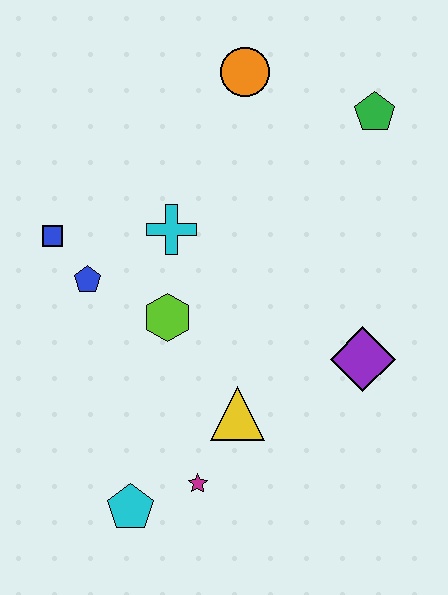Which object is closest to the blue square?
The blue pentagon is closest to the blue square.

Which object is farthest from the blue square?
The green pentagon is farthest from the blue square.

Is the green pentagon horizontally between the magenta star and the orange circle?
No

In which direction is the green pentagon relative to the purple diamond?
The green pentagon is above the purple diamond.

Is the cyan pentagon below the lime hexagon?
Yes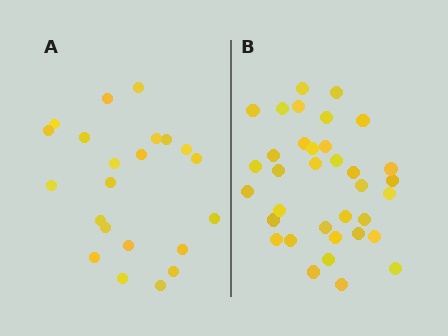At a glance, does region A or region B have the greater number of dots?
Region B (the right region) has more dots.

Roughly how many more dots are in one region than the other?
Region B has approximately 15 more dots than region A.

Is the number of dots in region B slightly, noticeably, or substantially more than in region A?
Region B has substantially more. The ratio is roughly 1.6 to 1.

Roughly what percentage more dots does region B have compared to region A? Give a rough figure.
About 60% more.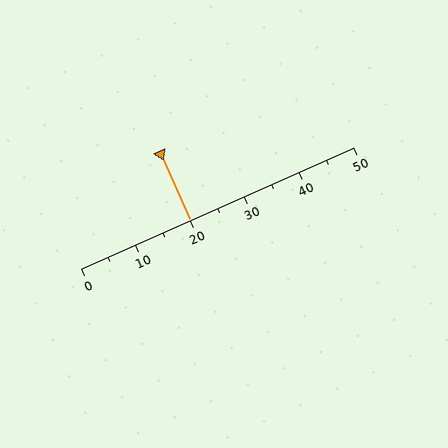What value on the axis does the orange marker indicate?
The marker indicates approximately 20.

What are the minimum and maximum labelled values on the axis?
The axis runs from 0 to 50.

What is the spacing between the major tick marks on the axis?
The major ticks are spaced 10 apart.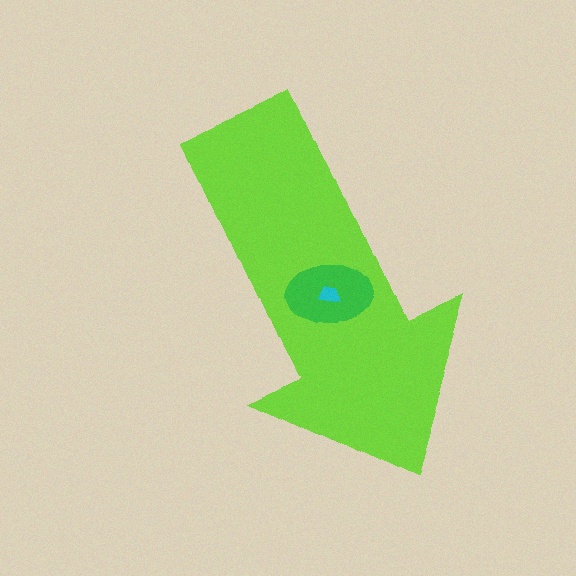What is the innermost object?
The cyan trapezoid.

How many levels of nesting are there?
3.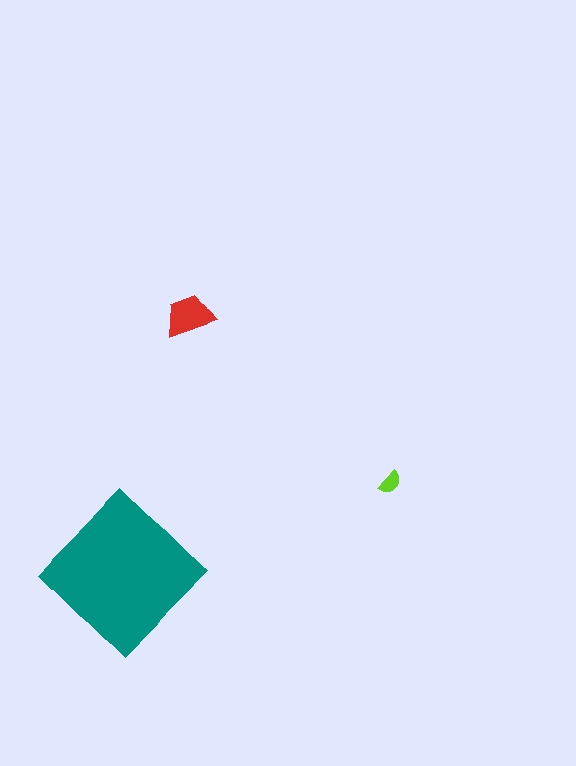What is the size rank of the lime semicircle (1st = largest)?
3rd.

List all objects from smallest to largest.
The lime semicircle, the red trapezoid, the teal diamond.